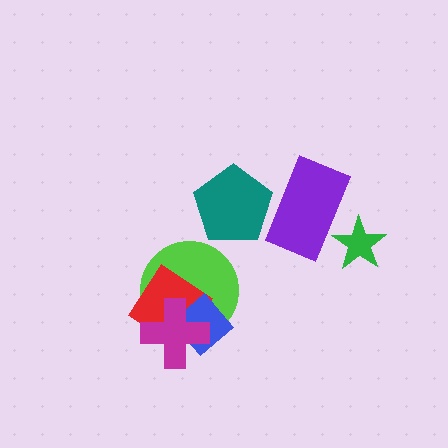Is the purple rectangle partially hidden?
No, no other shape covers it.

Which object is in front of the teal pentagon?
The purple rectangle is in front of the teal pentagon.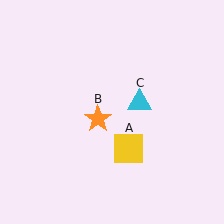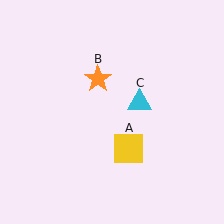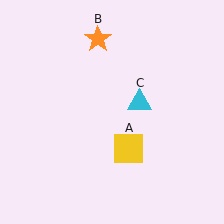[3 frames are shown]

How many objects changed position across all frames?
1 object changed position: orange star (object B).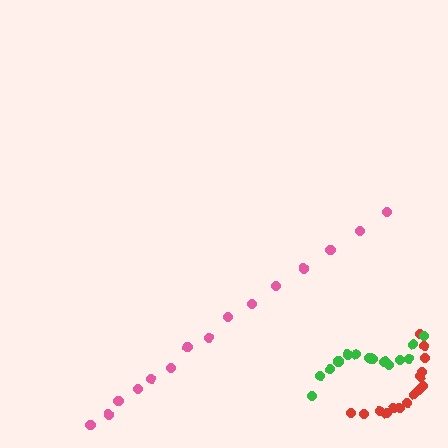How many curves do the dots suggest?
There are 3 distinct paths.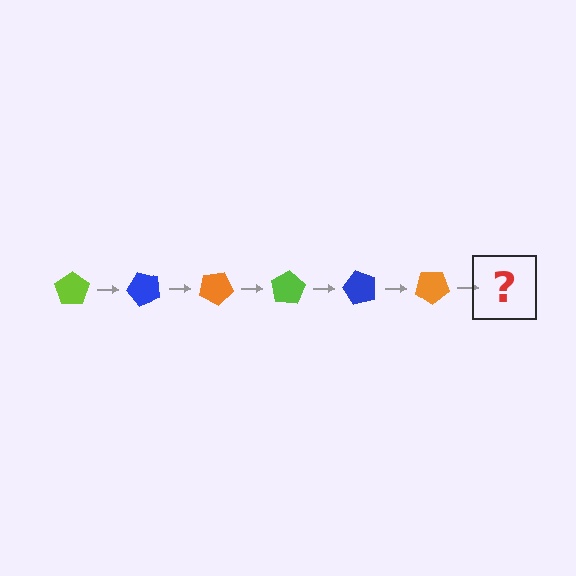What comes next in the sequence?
The next element should be a lime pentagon, rotated 300 degrees from the start.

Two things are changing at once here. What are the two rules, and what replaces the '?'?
The two rules are that it rotates 50 degrees each step and the color cycles through lime, blue, and orange. The '?' should be a lime pentagon, rotated 300 degrees from the start.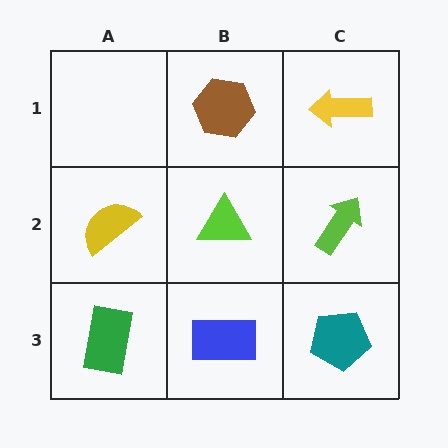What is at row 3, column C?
A teal pentagon.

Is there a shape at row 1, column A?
No, that cell is empty.